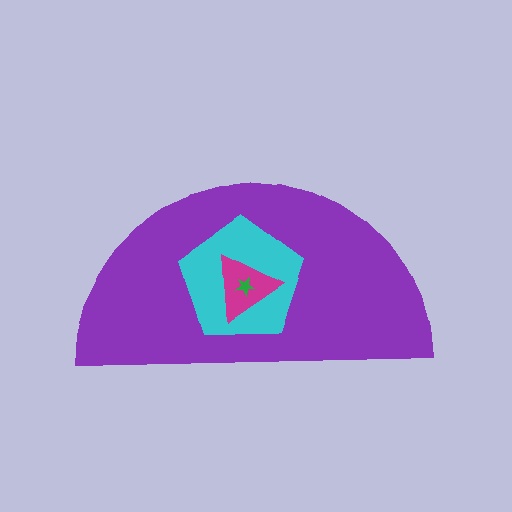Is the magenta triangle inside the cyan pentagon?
Yes.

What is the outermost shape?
The purple semicircle.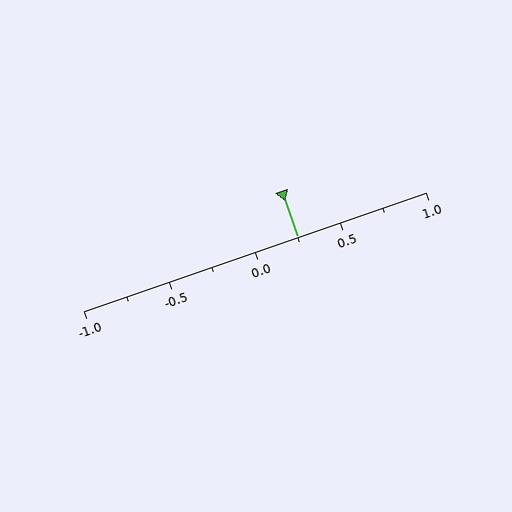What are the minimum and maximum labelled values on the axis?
The axis runs from -1.0 to 1.0.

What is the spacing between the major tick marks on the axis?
The major ticks are spaced 0.5 apart.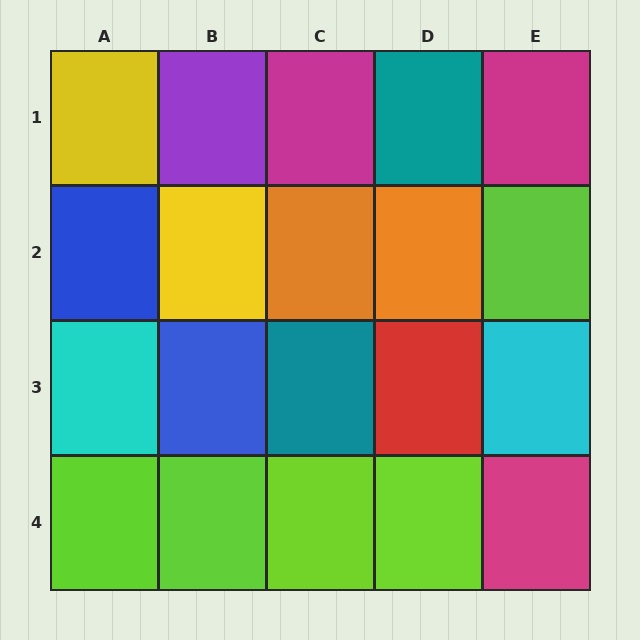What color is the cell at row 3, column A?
Cyan.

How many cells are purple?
1 cell is purple.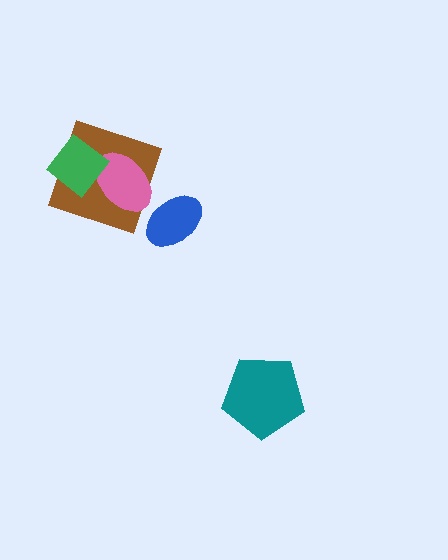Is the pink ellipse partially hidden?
Yes, it is partially covered by another shape.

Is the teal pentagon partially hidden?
No, no other shape covers it.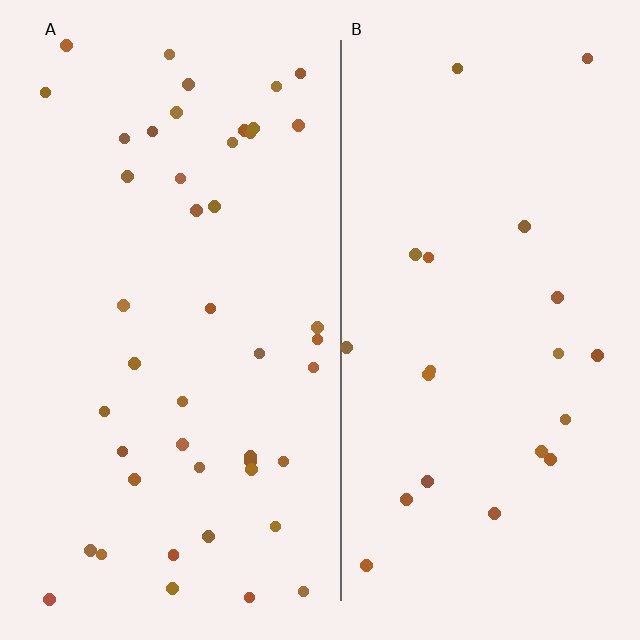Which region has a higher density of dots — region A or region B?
A (the left).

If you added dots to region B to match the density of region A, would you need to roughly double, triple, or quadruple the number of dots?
Approximately double.